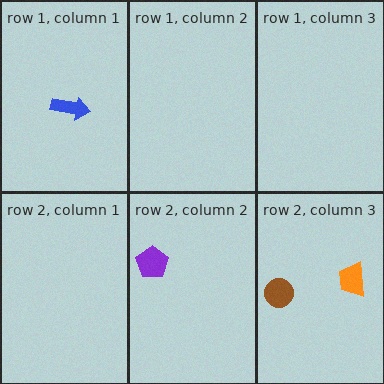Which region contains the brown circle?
The row 2, column 3 region.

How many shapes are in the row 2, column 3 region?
2.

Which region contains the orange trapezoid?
The row 2, column 3 region.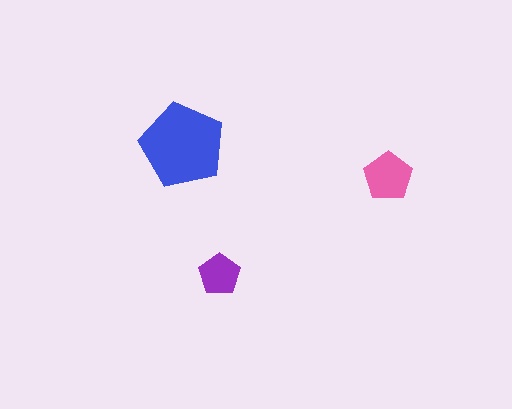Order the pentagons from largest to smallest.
the blue one, the pink one, the purple one.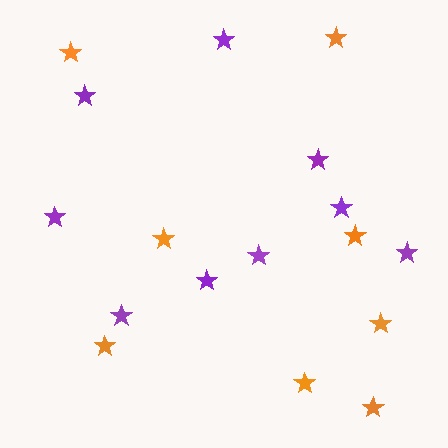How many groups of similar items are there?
There are 2 groups: one group of purple stars (9) and one group of orange stars (8).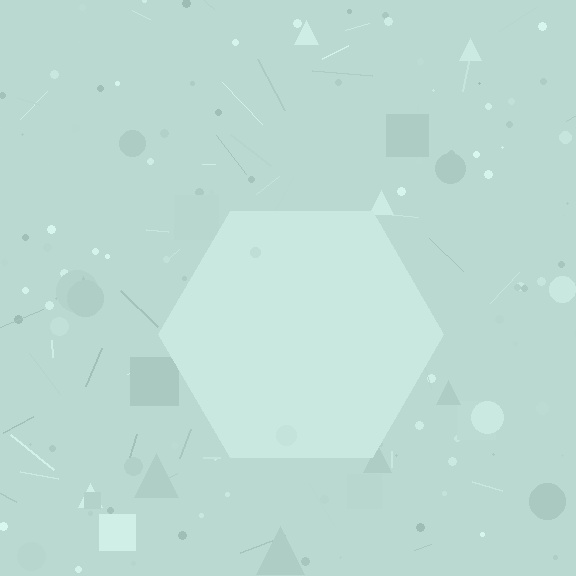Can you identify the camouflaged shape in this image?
The camouflaged shape is a hexagon.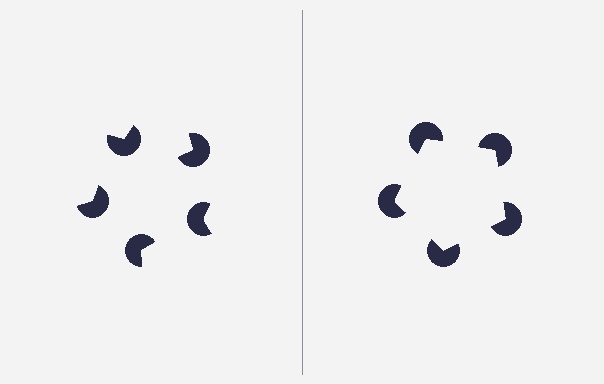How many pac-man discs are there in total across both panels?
10 — 5 on each side.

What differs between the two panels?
The pac-man discs are positioned identically on both sides; only the wedge orientations differ. On the right they align to a pentagon; on the left they are misaligned.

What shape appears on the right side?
An illusory pentagon.